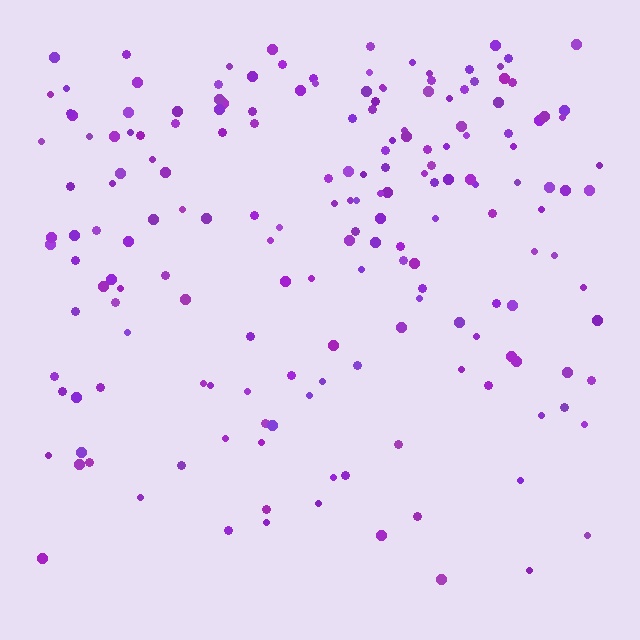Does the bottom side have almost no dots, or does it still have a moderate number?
Still a moderate number, just noticeably fewer than the top.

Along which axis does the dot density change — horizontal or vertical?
Vertical.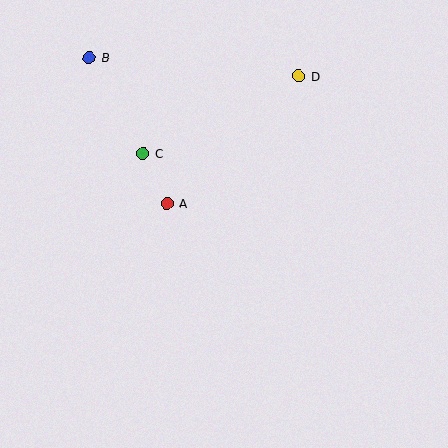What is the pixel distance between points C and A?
The distance between C and A is 55 pixels.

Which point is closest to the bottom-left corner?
Point A is closest to the bottom-left corner.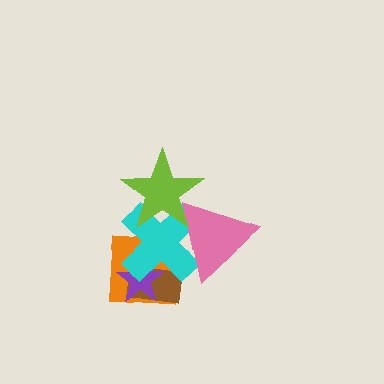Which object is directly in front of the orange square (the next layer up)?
The brown rectangle is directly in front of the orange square.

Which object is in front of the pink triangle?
The lime star is in front of the pink triangle.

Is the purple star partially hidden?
Yes, it is partially covered by another shape.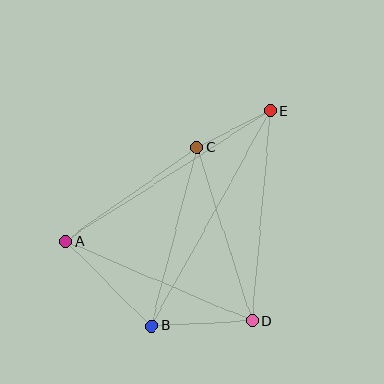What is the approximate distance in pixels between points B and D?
The distance between B and D is approximately 101 pixels.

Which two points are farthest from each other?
Points B and E are farthest from each other.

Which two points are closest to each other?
Points C and E are closest to each other.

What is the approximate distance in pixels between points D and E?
The distance between D and E is approximately 211 pixels.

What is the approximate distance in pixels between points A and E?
The distance between A and E is approximately 243 pixels.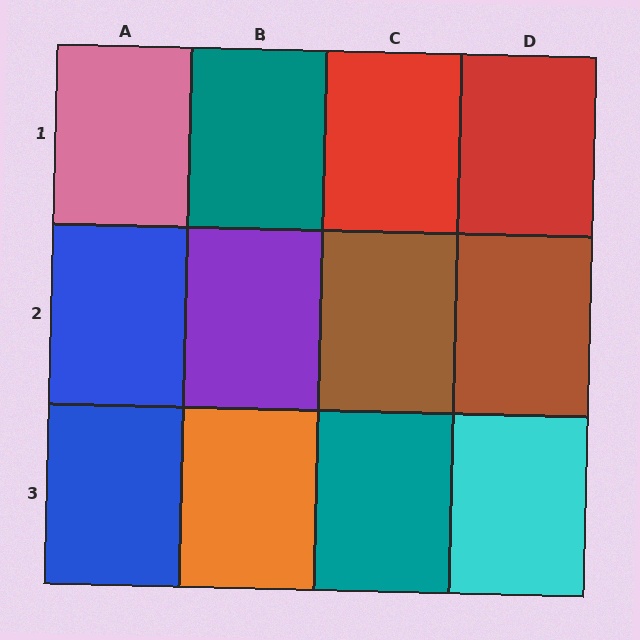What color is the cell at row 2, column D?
Brown.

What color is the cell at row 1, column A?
Pink.